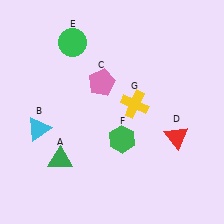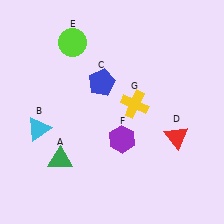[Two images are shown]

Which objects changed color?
C changed from pink to blue. E changed from green to lime. F changed from green to purple.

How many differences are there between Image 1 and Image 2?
There are 3 differences between the two images.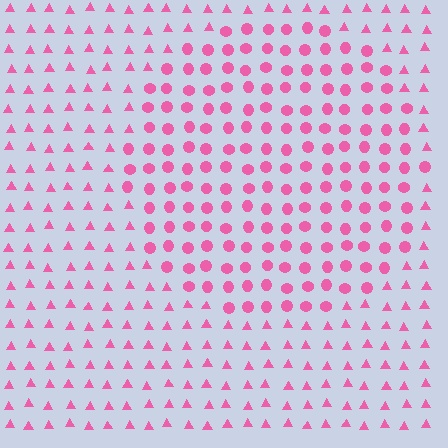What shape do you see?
I see a circle.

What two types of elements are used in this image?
The image uses circles inside the circle region and triangles outside it.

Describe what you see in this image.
The image is filled with small pink elements arranged in a uniform grid. A circle-shaped region contains circles, while the surrounding area contains triangles. The boundary is defined purely by the change in element shape.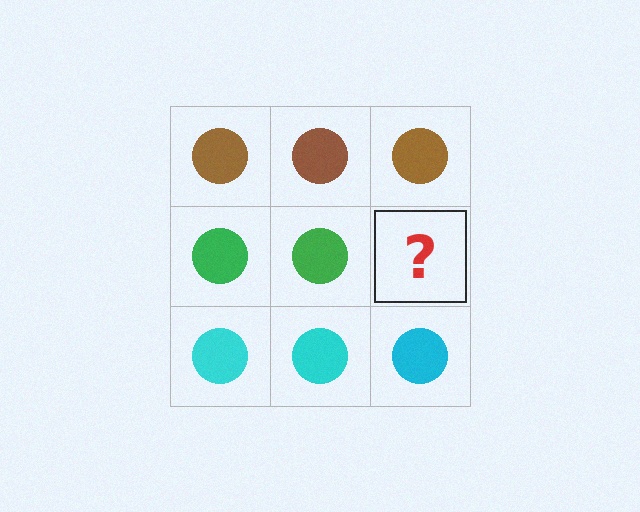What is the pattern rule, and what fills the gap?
The rule is that each row has a consistent color. The gap should be filled with a green circle.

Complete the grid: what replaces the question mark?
The question mark should be replaced with a green circle.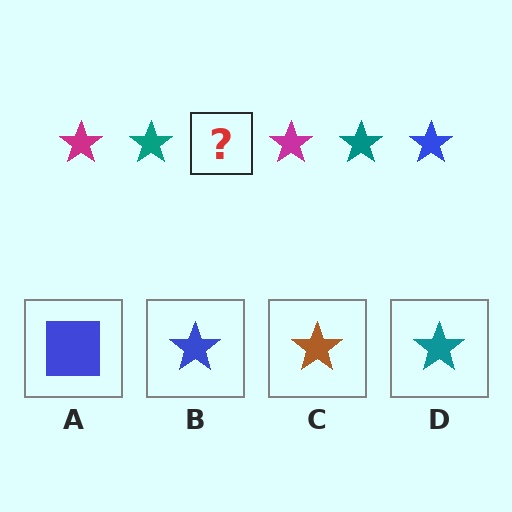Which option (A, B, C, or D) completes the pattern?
B.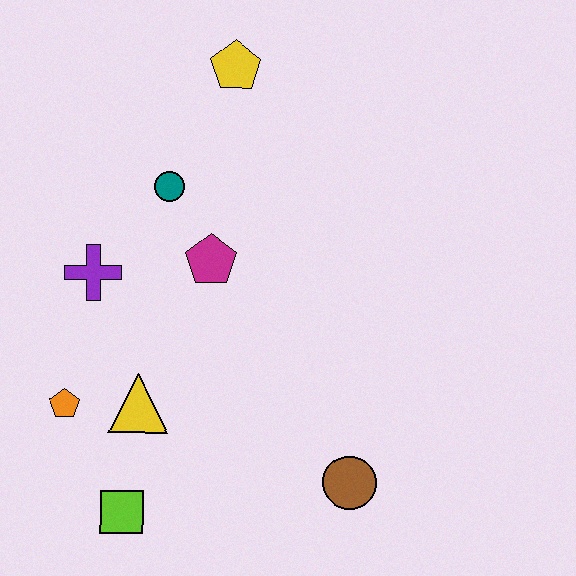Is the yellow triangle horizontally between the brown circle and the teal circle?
No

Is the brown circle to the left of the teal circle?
No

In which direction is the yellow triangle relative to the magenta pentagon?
The yellow triangle is below the magenta pentagon.